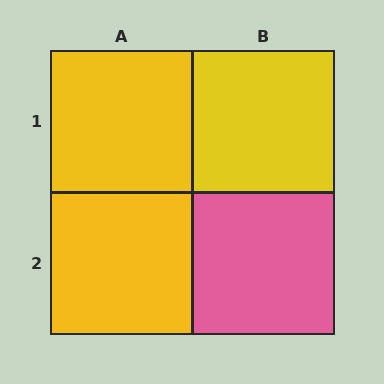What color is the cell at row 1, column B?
Yellow.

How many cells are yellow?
3 cells are yellow.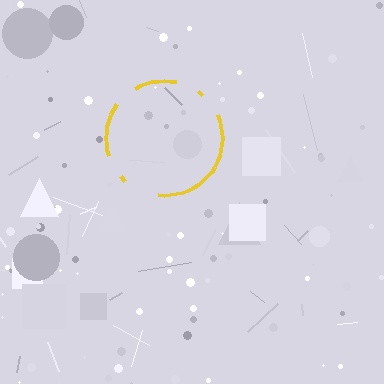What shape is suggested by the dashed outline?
The dashed outline suggests a circle.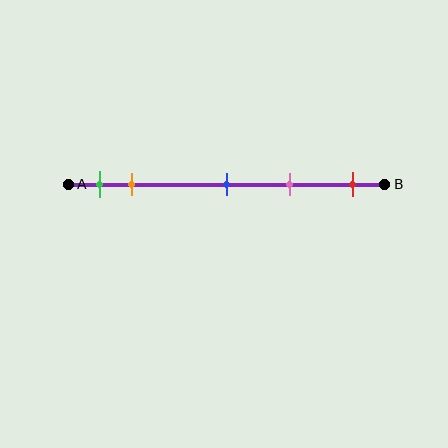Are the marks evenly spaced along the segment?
No, the marks are not evenly spaced.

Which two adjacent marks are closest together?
The green and orange marks are the closest adjacent pair.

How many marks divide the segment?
There are 5 marks dividing the segment.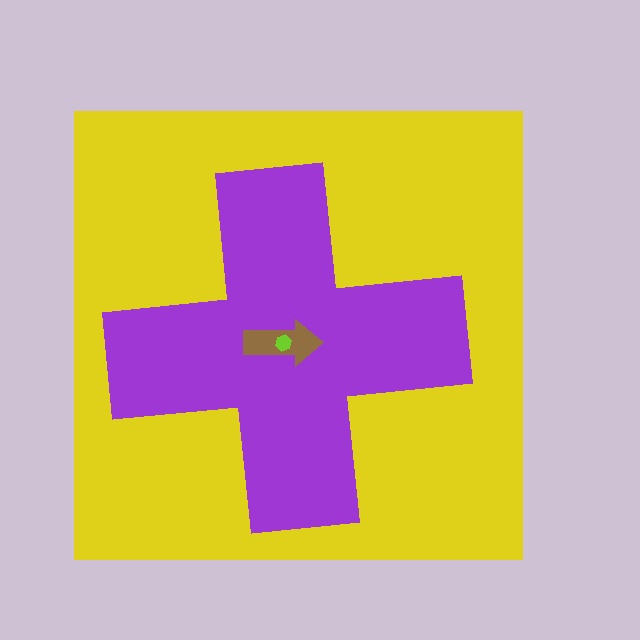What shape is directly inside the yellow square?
The purple cross.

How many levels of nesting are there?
4.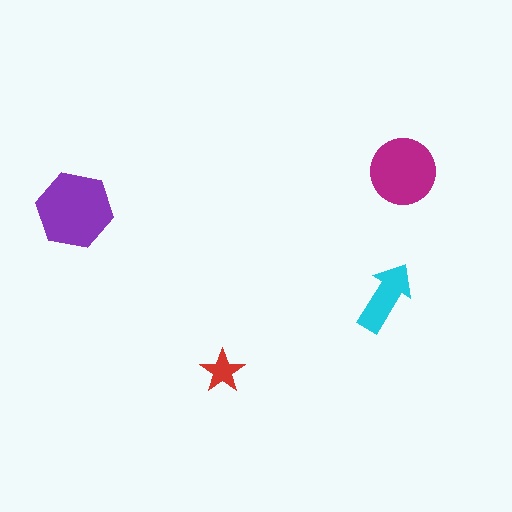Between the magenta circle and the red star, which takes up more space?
The magenta circle.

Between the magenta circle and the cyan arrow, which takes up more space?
The magenta circle.